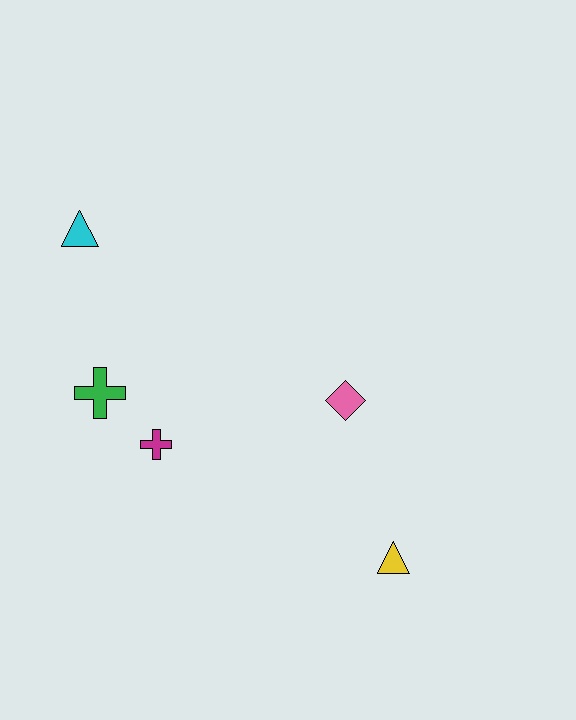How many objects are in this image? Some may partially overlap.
There are 5 objects.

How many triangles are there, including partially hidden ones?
There are 2 triangles.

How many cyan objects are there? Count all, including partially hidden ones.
There is 1 cyan object.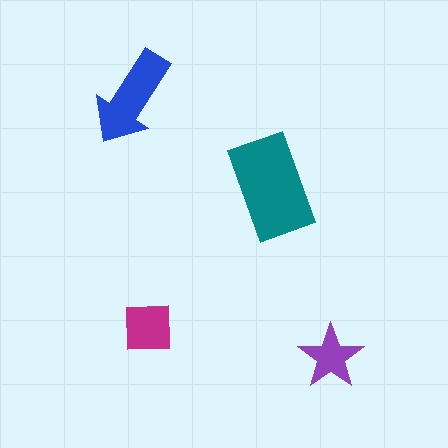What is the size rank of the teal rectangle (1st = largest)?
1st.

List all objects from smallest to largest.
The purple star, the magenta square, the blue arrow, the teal rectangle.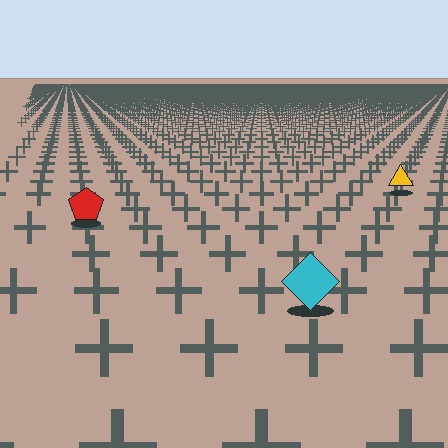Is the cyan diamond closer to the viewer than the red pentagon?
Yes. The cyan diamond is closer — you can tell from the texture gradient: the ground texture is coarser near it.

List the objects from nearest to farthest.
From nearest to farthest: the cyan diamond, the red pentagon, the yellow triangle.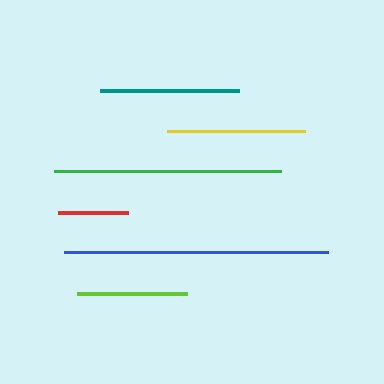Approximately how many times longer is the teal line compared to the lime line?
The teal line is approximately 1.3 times the length of the lime line.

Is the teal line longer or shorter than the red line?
The teal line is longer than the red line.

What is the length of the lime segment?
The lime segment is approximately 110 pixels long.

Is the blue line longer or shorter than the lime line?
The blue line is longer than the lime line.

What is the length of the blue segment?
The blue segment is approximately 265 pixels long.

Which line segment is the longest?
The blue line is the longest at approximately 265 pixels.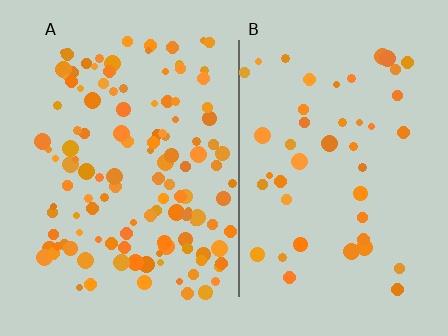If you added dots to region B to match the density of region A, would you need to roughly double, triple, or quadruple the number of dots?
Approximately triple.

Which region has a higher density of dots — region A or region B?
A (the left).